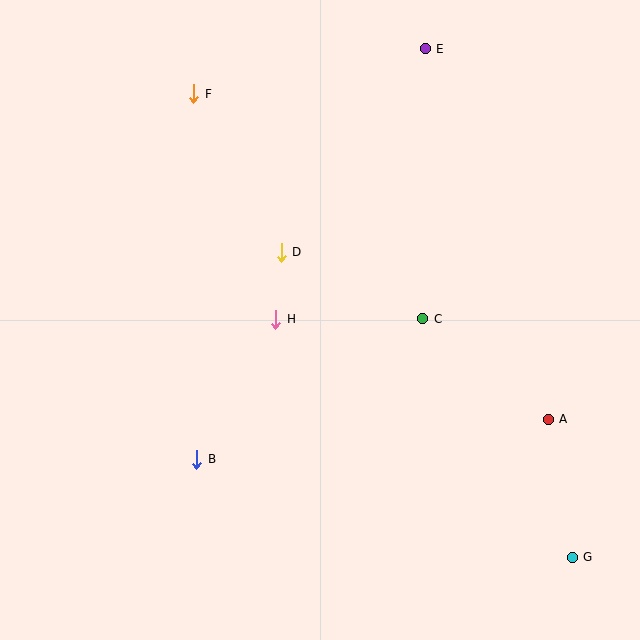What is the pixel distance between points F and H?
The distance between F and H is 240 pixels.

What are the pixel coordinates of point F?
Point F is at (194, 94).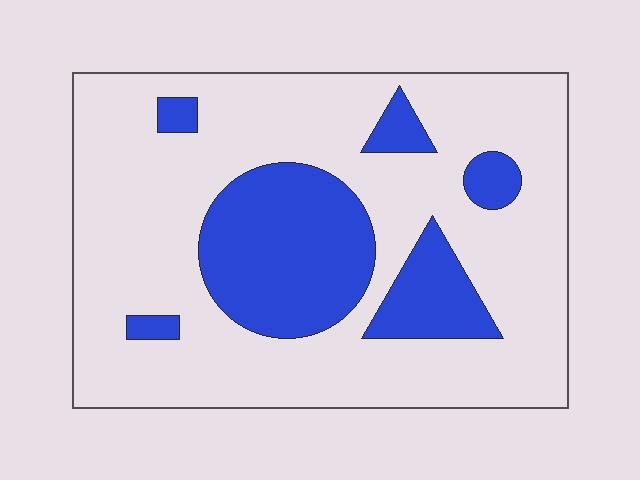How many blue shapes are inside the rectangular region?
6.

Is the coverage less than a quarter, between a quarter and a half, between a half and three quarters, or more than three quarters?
Between a quarter and a half.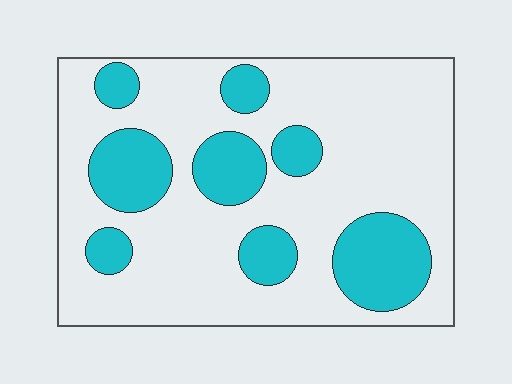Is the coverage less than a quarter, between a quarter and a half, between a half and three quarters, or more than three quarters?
Between a quarter and a half.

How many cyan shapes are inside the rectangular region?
8.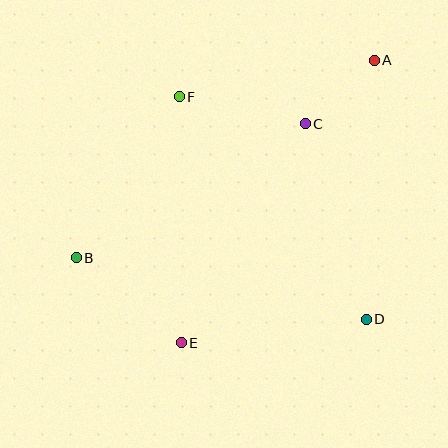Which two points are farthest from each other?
Points A and B are farthest from each other.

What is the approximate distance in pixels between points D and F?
The distance between D and F is approximately 291 pixels.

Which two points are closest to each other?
Points A and C are closest to each other.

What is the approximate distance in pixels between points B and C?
The distance between B and C is approximately 265 pixels.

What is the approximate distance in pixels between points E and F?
The distance between E and F is approximately 246 pixels.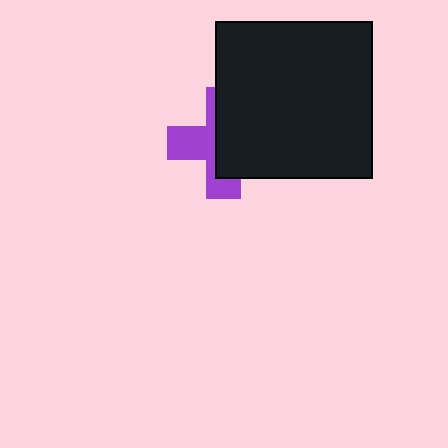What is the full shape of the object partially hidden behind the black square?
The partially hidden object is a purple cross.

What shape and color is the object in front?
The object in front is a black square.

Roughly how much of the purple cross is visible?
A small part of it is visible (roughly 44%).